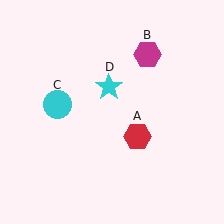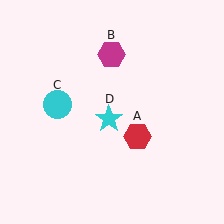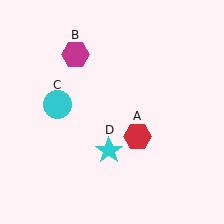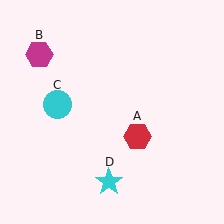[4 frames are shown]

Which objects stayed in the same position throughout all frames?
Red hexagon (object A) and cyan circle (object C) remained stationary.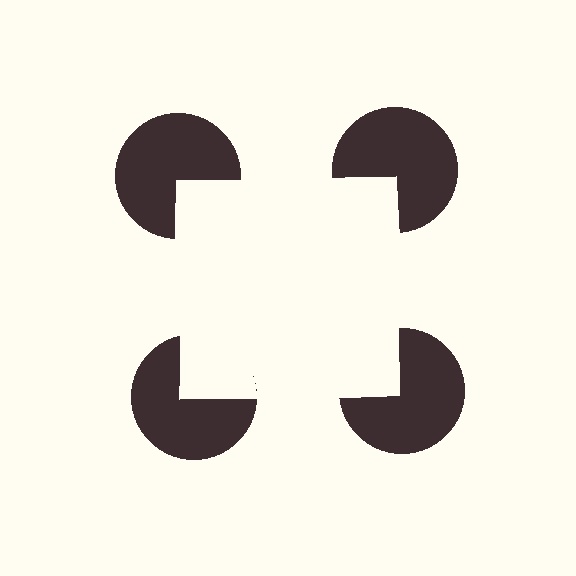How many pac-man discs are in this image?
There are 4 — one at each vertex of the illusory square.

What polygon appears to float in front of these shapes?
An illusory square — its edges are inferred from the aligned wedge cuts in the pac-man discs, not physically drawn.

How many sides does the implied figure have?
4 sides.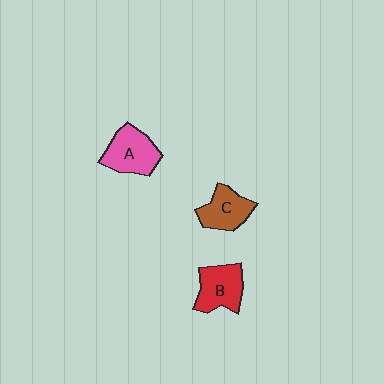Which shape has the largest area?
Shape A (pink).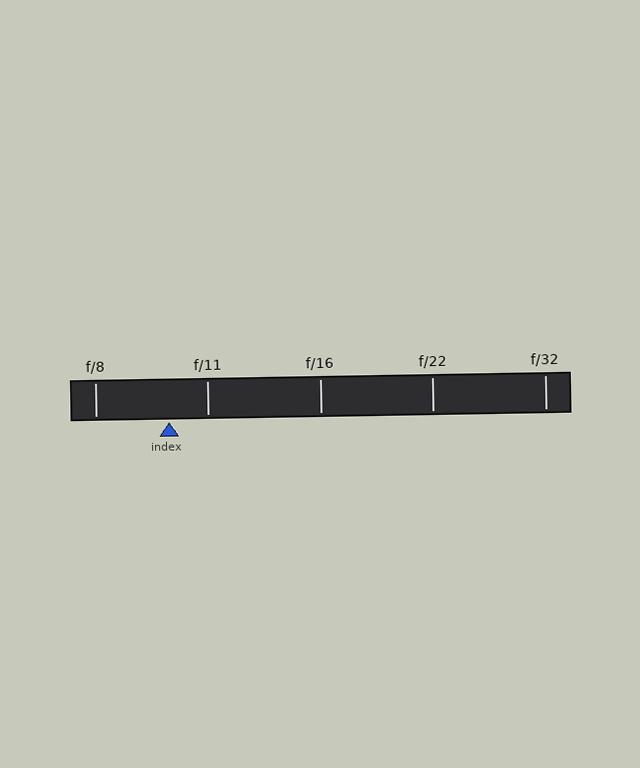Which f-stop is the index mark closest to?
The index mark is closest to f/11.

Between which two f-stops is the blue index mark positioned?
The index mark is between f/8 and f/11.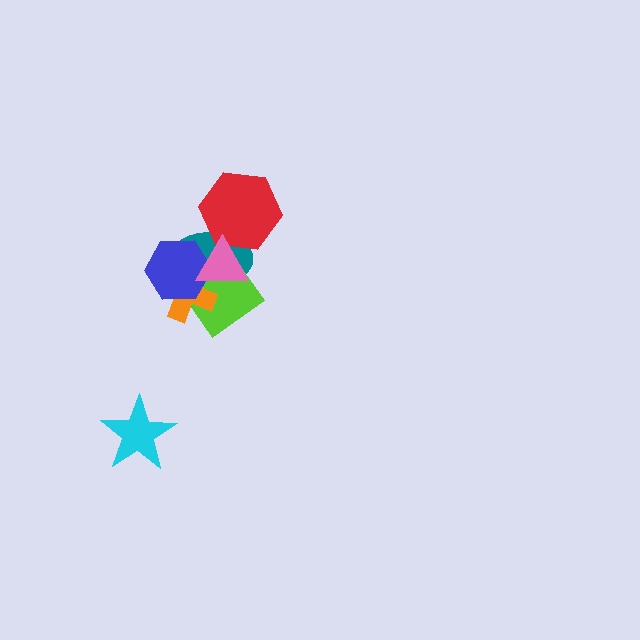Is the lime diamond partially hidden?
Yes, it is partially covered by another shape.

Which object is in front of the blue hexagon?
The pink triangle is in front of the blue hexagon.